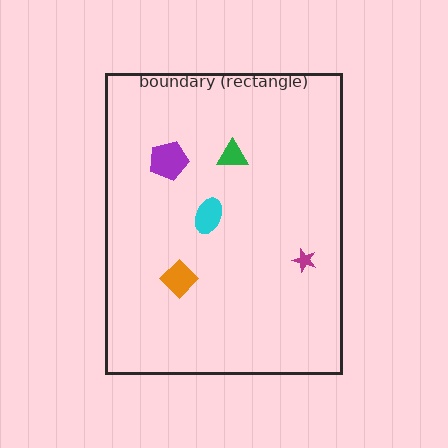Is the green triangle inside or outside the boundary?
Inside.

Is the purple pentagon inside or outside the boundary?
Inside.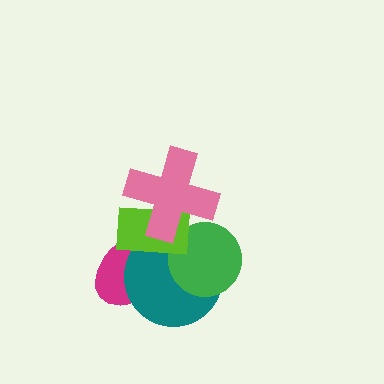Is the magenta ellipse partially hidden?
Yes, it is partially covered by another shape.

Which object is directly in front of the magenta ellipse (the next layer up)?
The teal circle is directly in front of the magenta ellipse.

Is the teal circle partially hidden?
Yes, it is partially covered by another shape.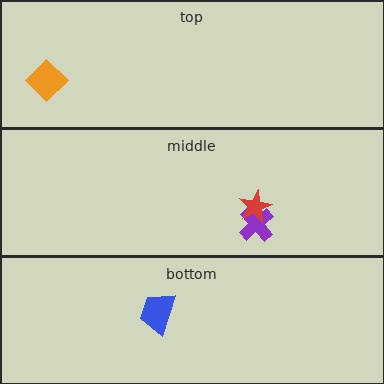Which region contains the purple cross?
The middle region.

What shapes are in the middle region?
The purple cross, the red star.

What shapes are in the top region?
The orange diamond.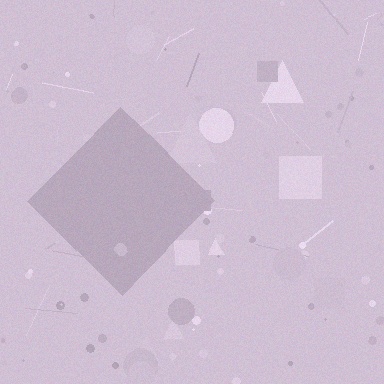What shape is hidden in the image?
A diamond is hidden in the image.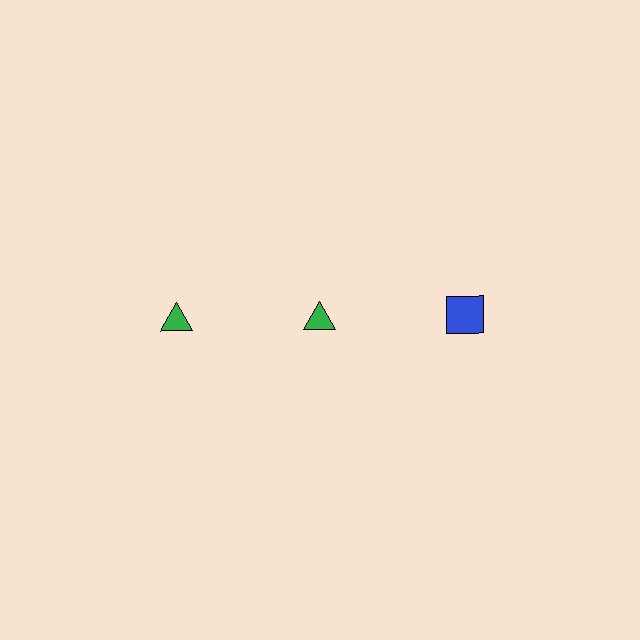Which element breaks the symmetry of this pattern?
The blue square in the top row, center column breaks the symmetry. All other shapes are green triangles.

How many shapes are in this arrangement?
There are 3 shapes arranged in a grid pattern.